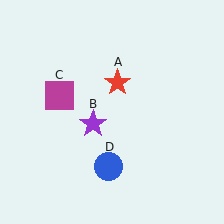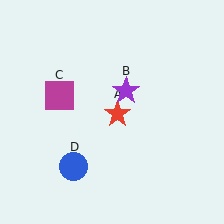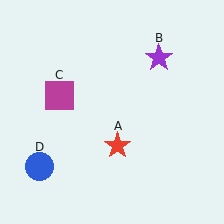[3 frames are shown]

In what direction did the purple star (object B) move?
The purple star (object B) moved up and to the right.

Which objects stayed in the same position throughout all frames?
Magenta square (object C) remained stationary.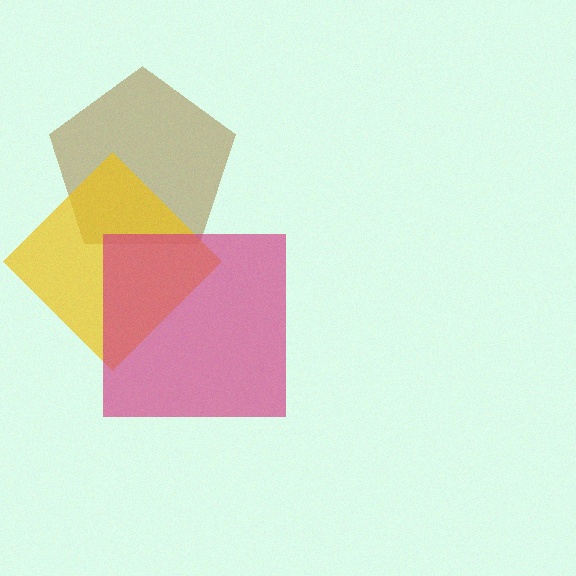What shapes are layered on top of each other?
The layered shapes are: a brown pentagon, a yellow diamond, a magenta square.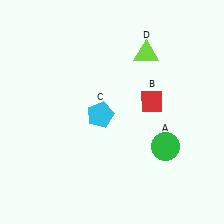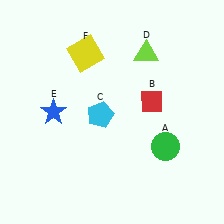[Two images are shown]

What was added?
A blue star (E), a yellow square (F) were added in Image 2.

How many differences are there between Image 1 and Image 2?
There are 2 differences between the two images.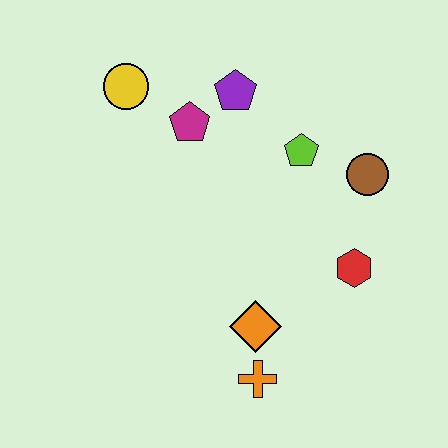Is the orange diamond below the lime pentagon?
Yes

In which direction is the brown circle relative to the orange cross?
The brown circle is above the orange cross.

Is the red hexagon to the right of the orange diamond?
Yes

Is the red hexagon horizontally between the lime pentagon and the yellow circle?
No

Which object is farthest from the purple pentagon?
The orange cross is farthest from the purple pentagon.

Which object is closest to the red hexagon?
The brown circle is closest to the red hexagon.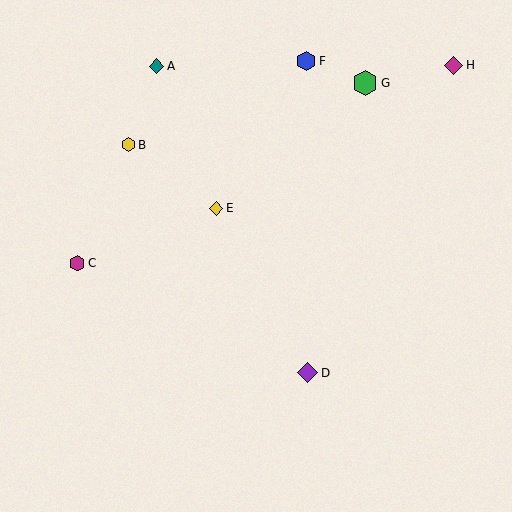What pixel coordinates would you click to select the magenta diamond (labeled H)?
Click at (454, 65) to select the magenta diamond H.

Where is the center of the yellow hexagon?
The center of the yellow hexagon is at (129, 145).